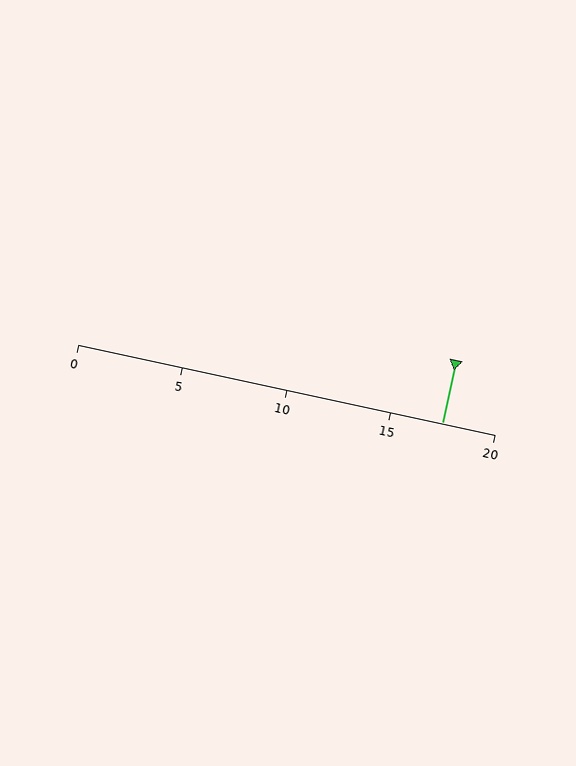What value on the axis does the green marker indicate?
The marker indicates approximately 17.5.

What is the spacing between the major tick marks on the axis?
The major ticks are spaced 5 apart.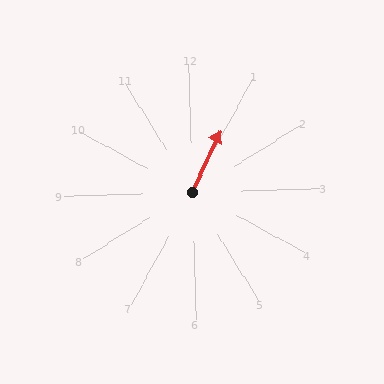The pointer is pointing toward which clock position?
Roughly 1 o'clock.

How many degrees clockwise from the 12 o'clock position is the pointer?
Approximately 26 degrees.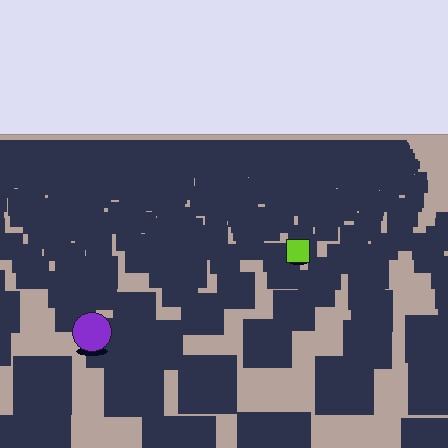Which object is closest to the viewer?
The purple circle is closest. The texture marks near it are larger and more spread out.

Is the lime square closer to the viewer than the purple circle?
No. The purple circle is closer — you can tell from the texture gradient: the ground texture is coarser near it.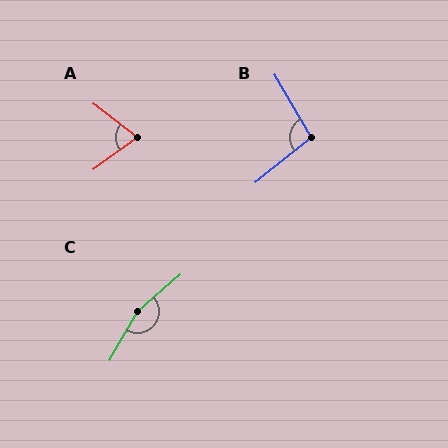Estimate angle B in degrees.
Approximately 98 degrees.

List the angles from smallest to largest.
A (74°), B (98°), C (161°).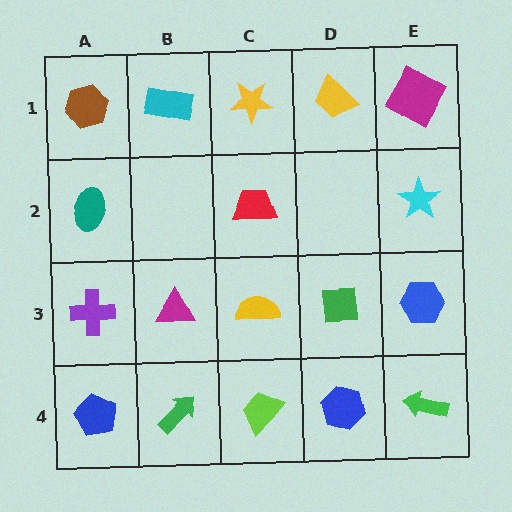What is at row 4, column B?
A green arrow.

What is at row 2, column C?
A red trapezoid.